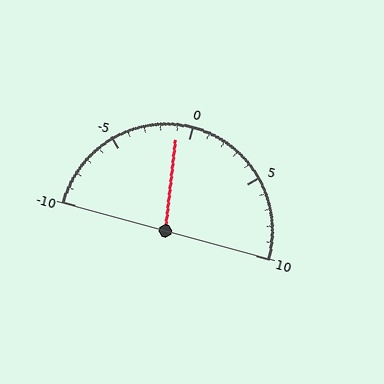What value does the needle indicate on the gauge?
The needle indicates approximately -1.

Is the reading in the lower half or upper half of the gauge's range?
The reading is in the lower half of the range (-10 to 10).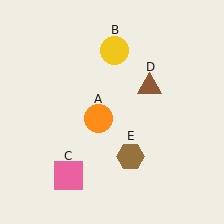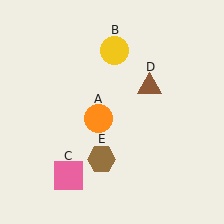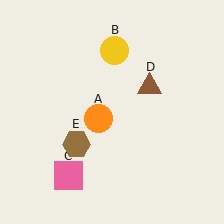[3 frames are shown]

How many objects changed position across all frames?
1 object changed position: brown hexagon (object E).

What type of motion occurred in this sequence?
The brown hexagon (object E) rotated clockwise around the center of the scene.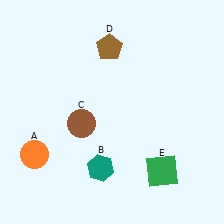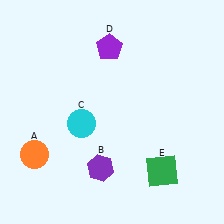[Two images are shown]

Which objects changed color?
B changed from teal to purple. C changed from brown to cyan. D changed from brown to purple.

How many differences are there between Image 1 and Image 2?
There are 3 differences between the two images.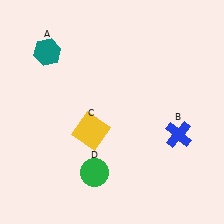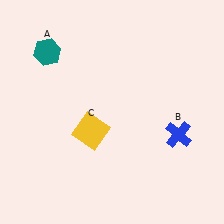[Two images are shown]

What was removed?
The green circle (D) was removed in Image 2.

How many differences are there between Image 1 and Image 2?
There is 1 difference between the two images.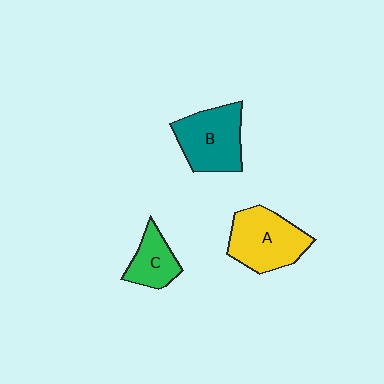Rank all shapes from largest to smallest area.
From largest to smallest: A (yellow), B (teal), C (green).